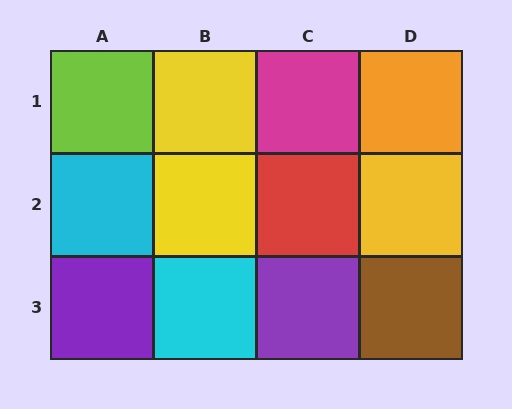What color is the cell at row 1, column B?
Yellow.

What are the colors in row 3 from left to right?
Purple, cyan, purple, brown.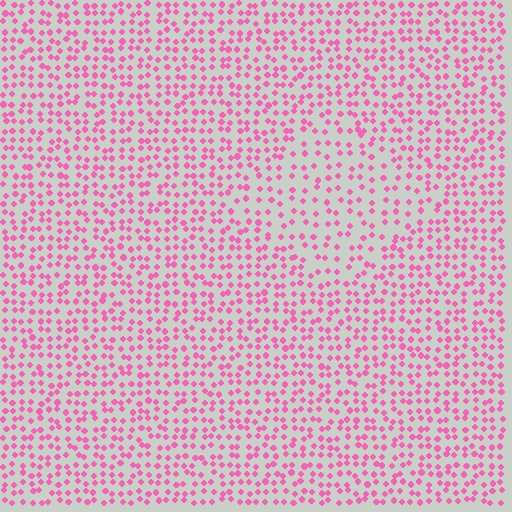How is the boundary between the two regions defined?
The boundary is defined by a change in element density (approximately 1.6x ratio). All elements are the same color, size, and shape.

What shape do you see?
I see a diamond.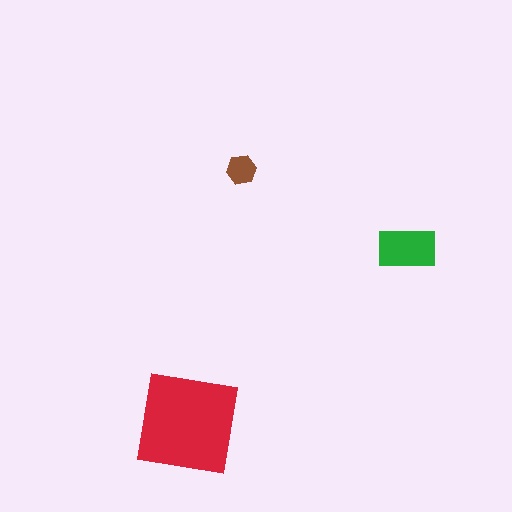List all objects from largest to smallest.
The red square, the green rectangle, the brown hexagon.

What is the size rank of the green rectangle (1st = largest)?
2nd.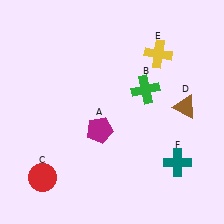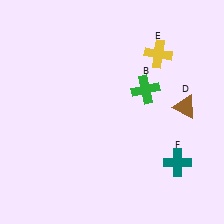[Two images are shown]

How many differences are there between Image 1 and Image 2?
There are 2 differences between the two images.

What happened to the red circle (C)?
The red circle (C) was removed in Image 2. It was in the bottom-left area of Image 1.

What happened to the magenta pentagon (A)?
The magenta pentagon (A) was removed in Image 2. It was in the bottom-left area of Image 1.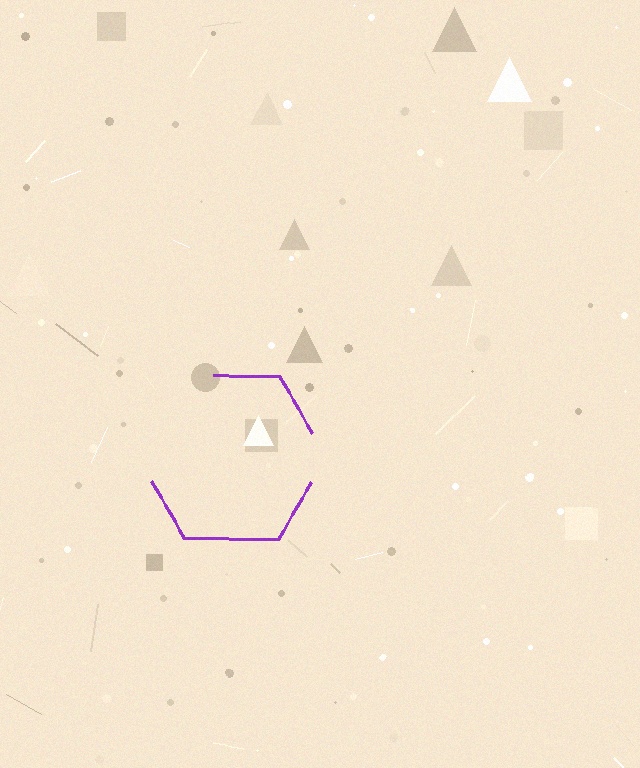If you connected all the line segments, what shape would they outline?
They would outline a hexagon.